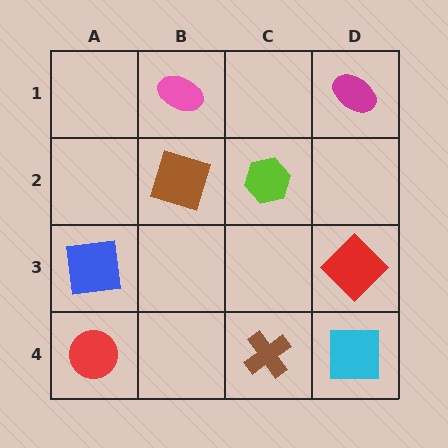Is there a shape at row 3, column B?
No, that cell is empty.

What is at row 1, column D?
A magenta ellipse.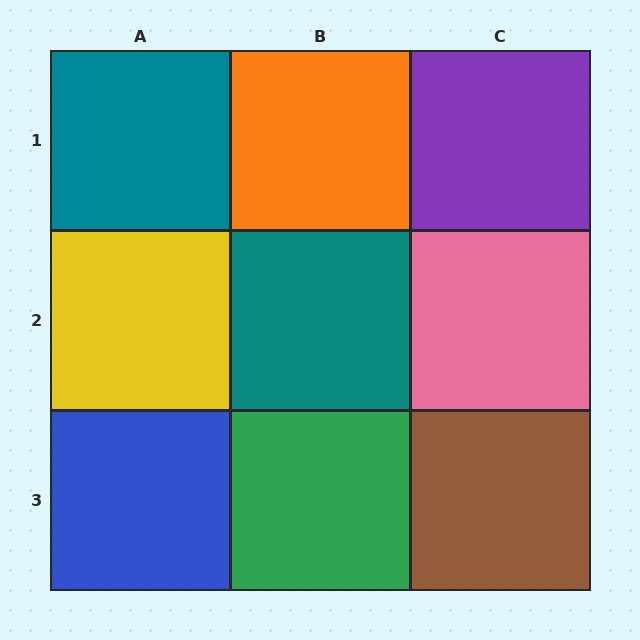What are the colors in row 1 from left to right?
Teal, orange, purple.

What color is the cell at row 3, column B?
Green.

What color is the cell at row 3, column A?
Blue.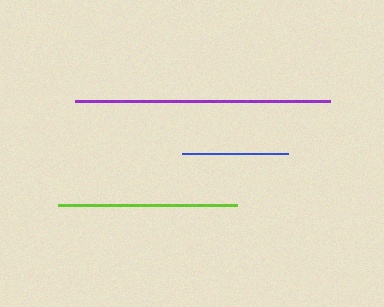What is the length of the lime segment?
The lime segment is approximately 180 pixels long.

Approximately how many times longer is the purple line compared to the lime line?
The purple line is approximately 1.4 times the length of the lime line.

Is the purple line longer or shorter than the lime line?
The purple line is longer than the lime line.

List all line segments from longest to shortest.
From longest to shortest: purple, lime, blue.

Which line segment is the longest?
The purple line is the longest at approximately 255 pixels.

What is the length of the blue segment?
The blue segment is approximately 106 pixels long.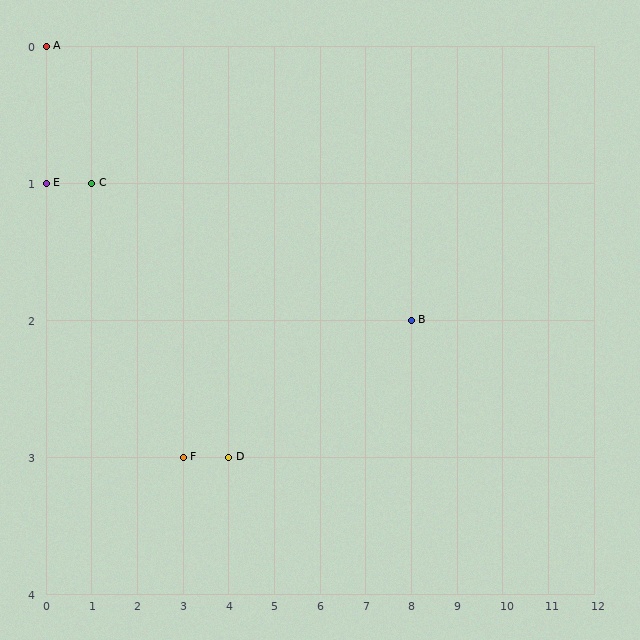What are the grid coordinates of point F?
Point F is at grid coordinates (3, 3).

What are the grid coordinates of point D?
Point D is at grid coordinates (4, 3).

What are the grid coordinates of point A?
Point A is at grid coordinates (0, 0).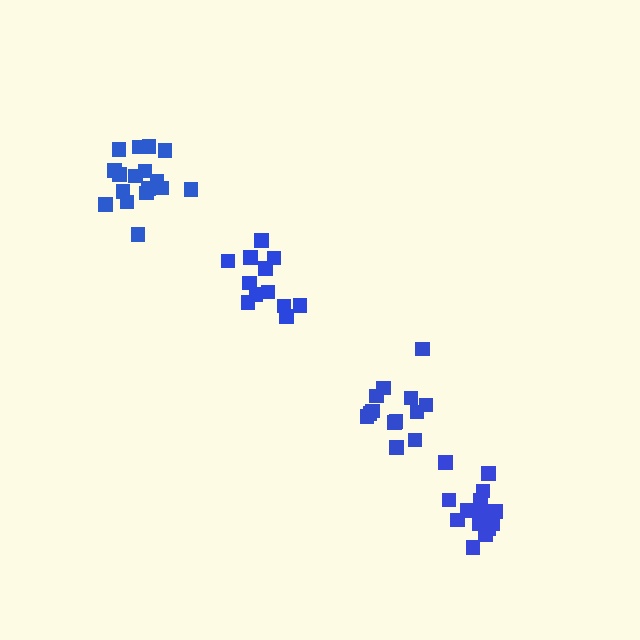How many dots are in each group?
Group 1: 13 dots, Group 2: 12 dots, Group 3: 17 dots, Group 4: 15 dots (57 total).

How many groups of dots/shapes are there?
There are 4 groups.